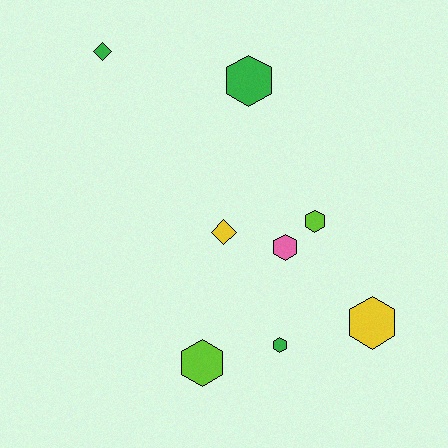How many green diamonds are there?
There is 1 green diamond.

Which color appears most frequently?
Green, with 3 objects.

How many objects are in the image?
There are 8 objects.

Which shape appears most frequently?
Hexagon, with 6 objects.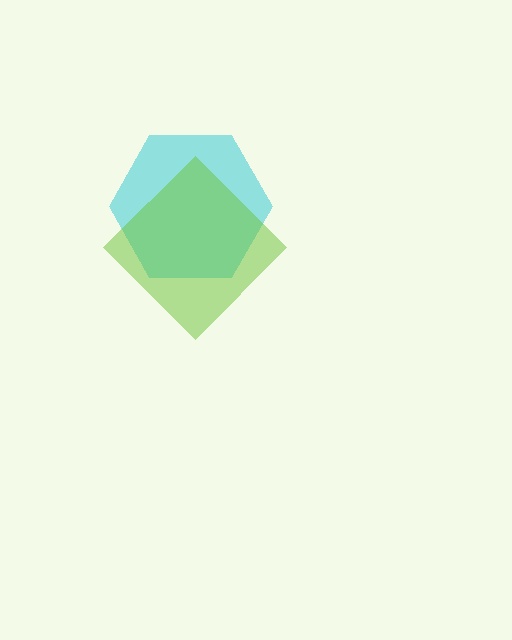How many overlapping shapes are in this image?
There are 2 overlapping shapes in the image.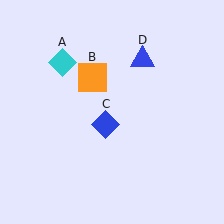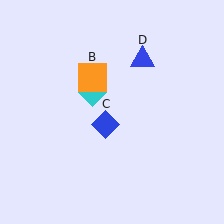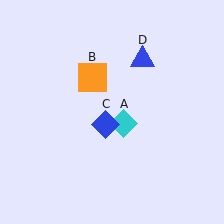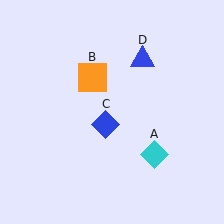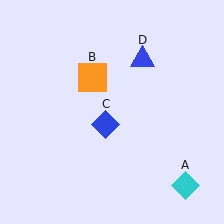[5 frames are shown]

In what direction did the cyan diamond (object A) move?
The cyan diamond (object A) moved down and to the right.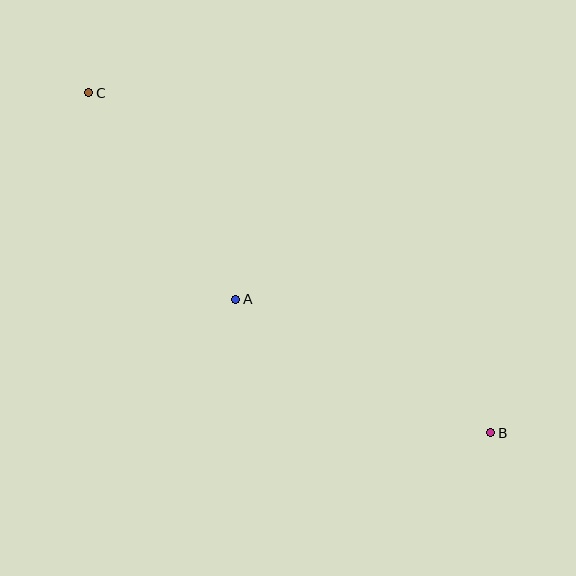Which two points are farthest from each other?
Points B and C are farthest from each other.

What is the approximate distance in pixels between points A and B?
The distance between A and B is approximately 288 pixels.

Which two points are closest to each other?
Points A and C are closest to each other.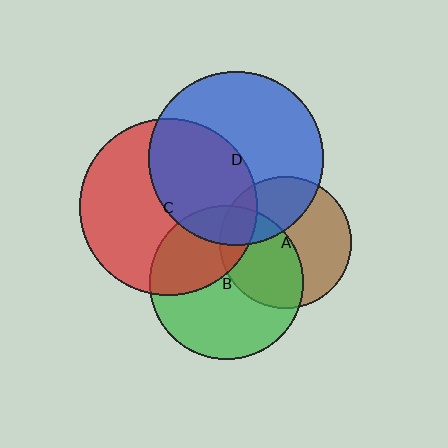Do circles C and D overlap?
Yes.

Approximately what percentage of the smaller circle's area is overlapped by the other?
Approximately 45%.